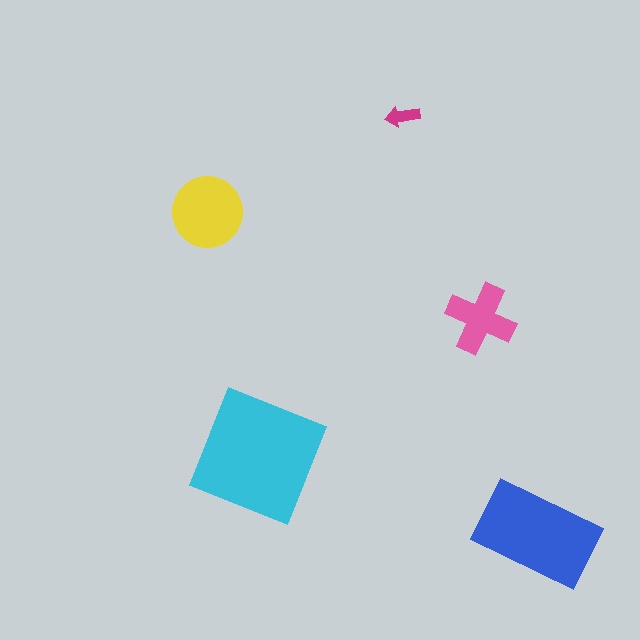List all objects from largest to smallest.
The cyan square, the blue rectangle, the yellow circle, the pink cross, the magenta arrow.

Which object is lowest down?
The blue rectangle is bottommost.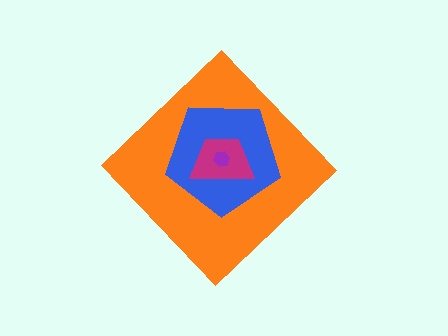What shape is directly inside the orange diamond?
The blue pentagon.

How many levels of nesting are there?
4.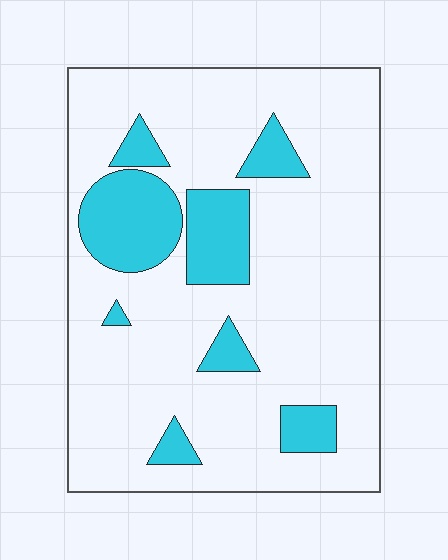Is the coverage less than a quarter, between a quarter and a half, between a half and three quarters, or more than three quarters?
Less than a quarter.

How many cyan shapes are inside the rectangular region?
8.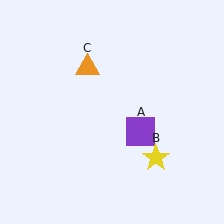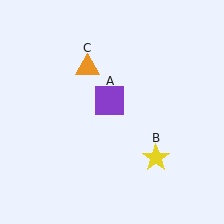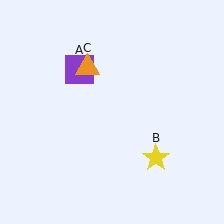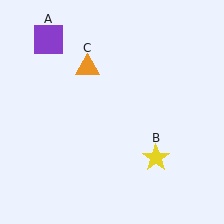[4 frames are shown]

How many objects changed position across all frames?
1 object changed position: purple square (object A).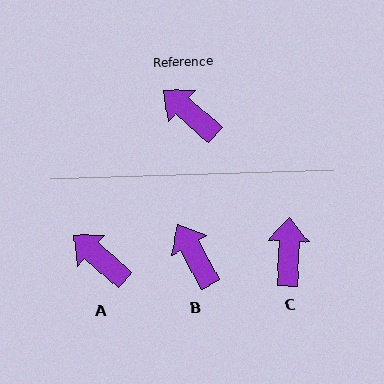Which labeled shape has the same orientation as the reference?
A.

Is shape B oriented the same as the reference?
No, it is off by about 20 degrees.